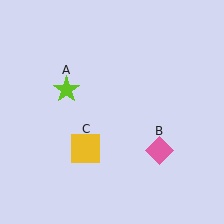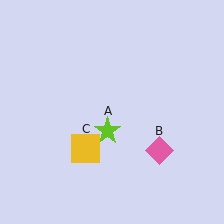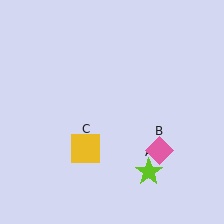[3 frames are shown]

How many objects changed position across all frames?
1 object changed position: lime star (object A).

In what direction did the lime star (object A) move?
The lime star (object A) moved down and to the right.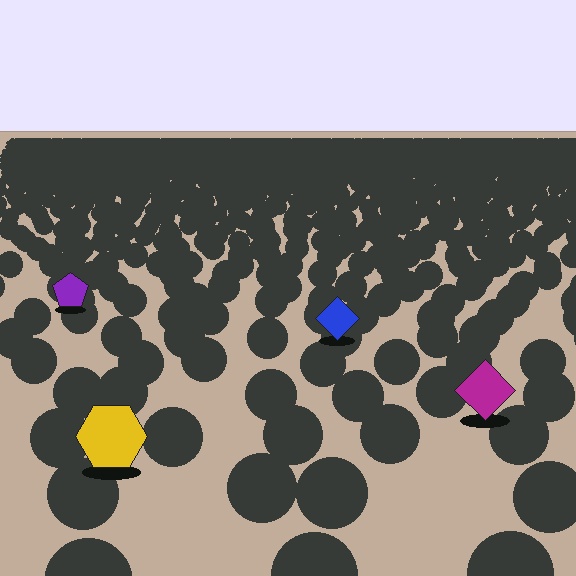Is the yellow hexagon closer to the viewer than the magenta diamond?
Yes. The yellow hexagon is closer — you can tell from the texture gradient: the ground texture is coarser near it.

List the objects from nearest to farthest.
From nearest to farthest: the yellow hexagon, the magenta diamond, the blue diamond, the purple pentagon.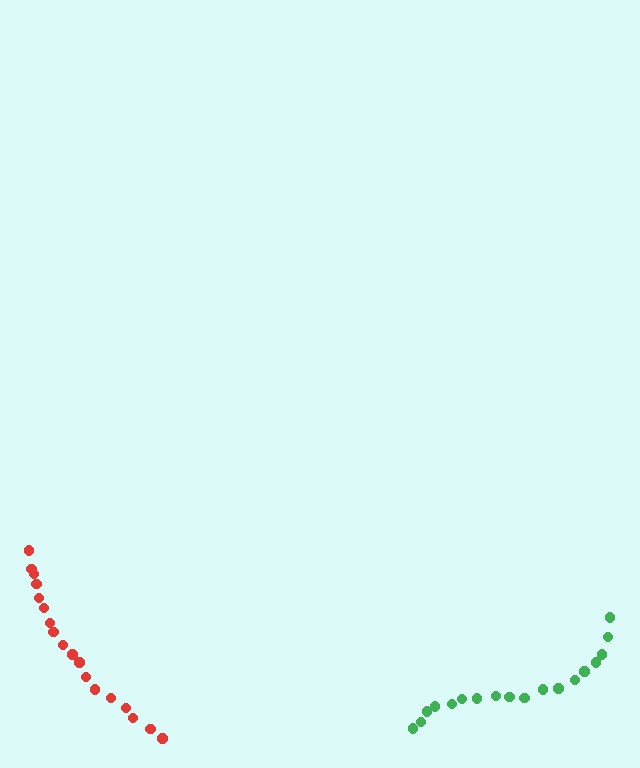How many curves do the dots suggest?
There are 2 distinct paths.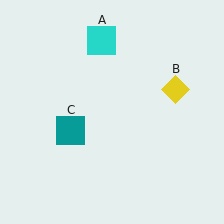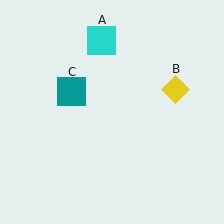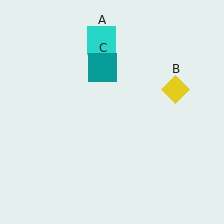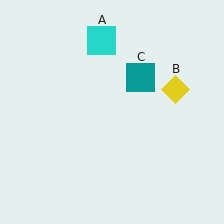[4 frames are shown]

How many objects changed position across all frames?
1 object changed position: teal square (object C).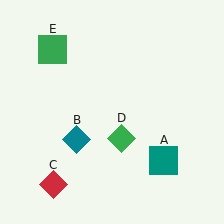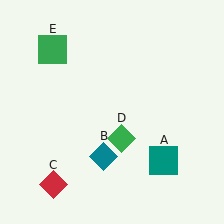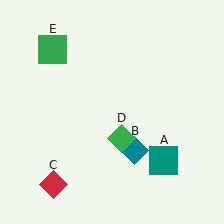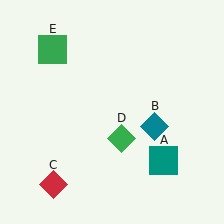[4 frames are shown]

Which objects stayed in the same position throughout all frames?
Teal square (object A) and red diamond (object C) and green diamond (object D) and green square (object E) remained stationary.